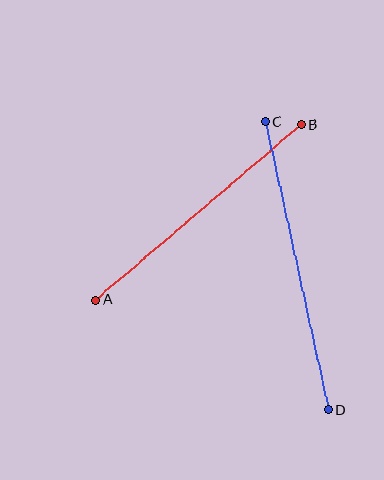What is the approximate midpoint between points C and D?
The midpoint is at approximately (296, 266) pixels.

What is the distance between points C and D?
The distance is approximately 295 pixels.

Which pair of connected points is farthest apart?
Points C and D are farthest apart.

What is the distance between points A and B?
The distance is approximately 271 pixels.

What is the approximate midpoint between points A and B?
The midpoint is at approximately (198, 212) pixels.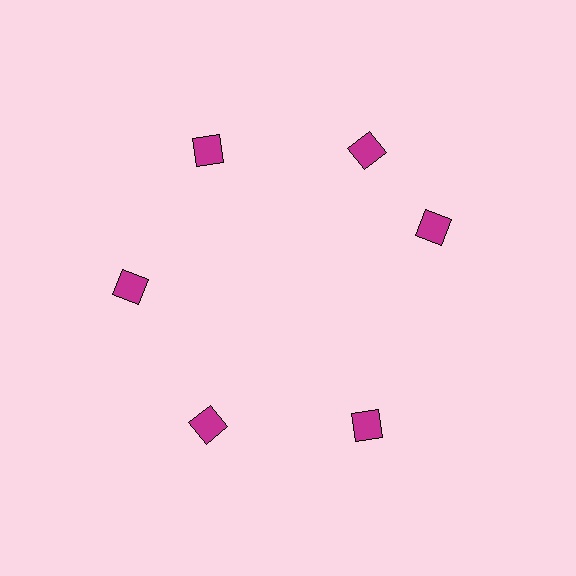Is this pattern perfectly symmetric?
No. The 6 magenta diamonds are arranged in a ring, but one element near the 3 o'clock position is rotated out of alignment along the ring, breaking the 6-fold rotational symmetry.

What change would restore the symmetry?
The symmetry would be restored by rotating it back into even spacing with its neighbors so that all 6 diamonds sit at equal angles and equal distance from the center.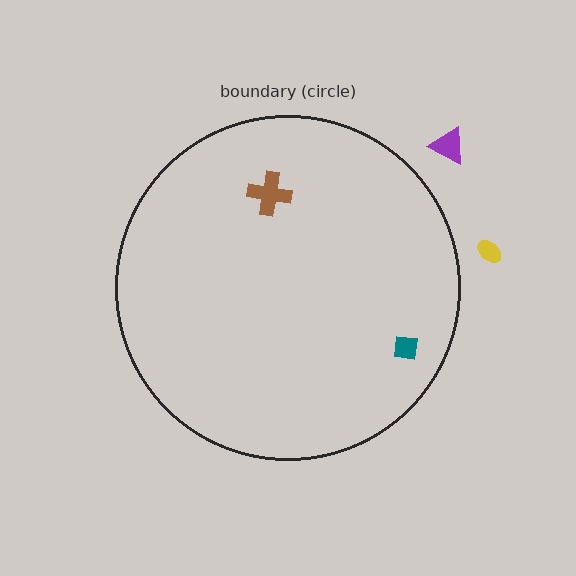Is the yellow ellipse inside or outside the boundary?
Outside.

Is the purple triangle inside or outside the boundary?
Outside.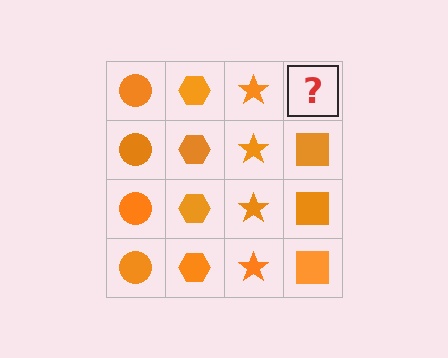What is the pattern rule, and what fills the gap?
The rule is that each column has a consistent shape. The gap should be filled with an orange square.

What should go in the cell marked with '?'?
The missing cell should contain an orange square.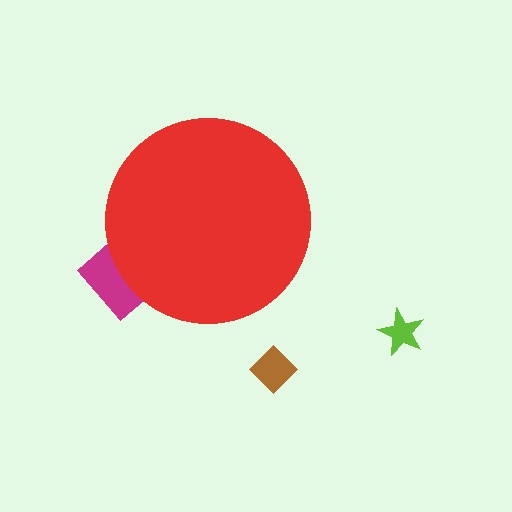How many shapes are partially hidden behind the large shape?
1 shape is partially hidden.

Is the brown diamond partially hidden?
No, the brown diamond is fully visible.